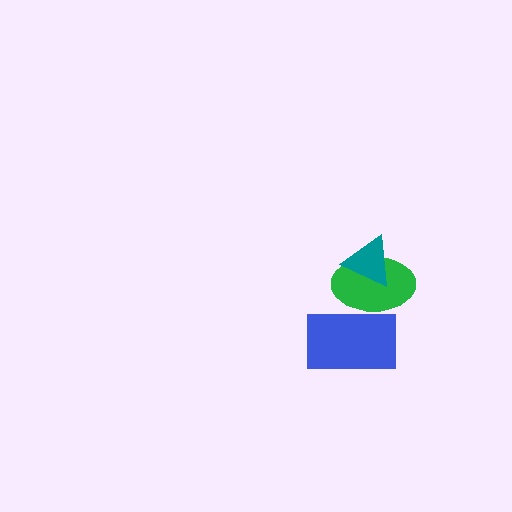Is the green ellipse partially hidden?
Yes, it is partially covered by another shape.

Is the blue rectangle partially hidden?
No, no other shape covers it.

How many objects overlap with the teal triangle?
1 object overlaps with the teal triangle.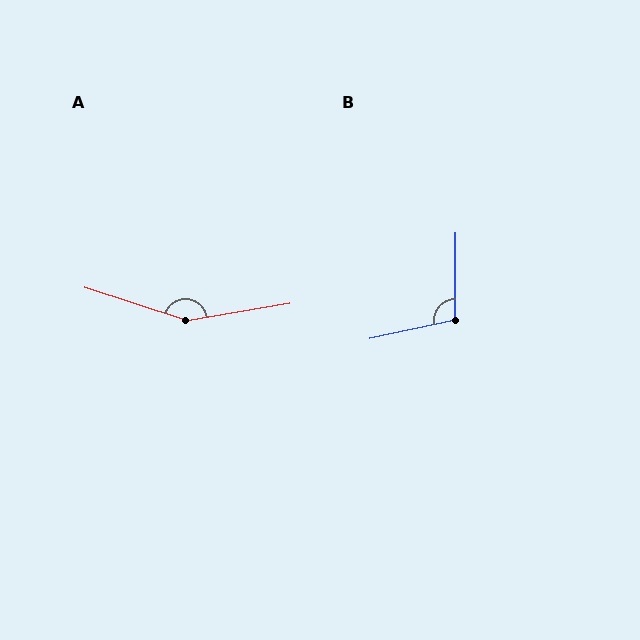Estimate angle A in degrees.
Approximately 153 degrees.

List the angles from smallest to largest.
B (103°), A (153°).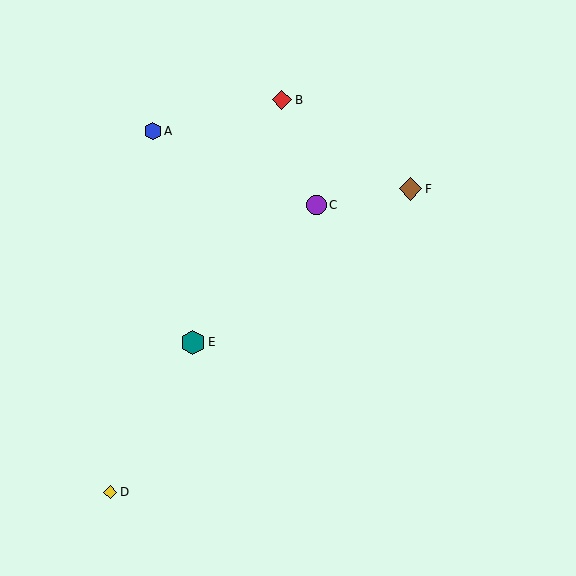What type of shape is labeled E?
Shape E is a teal hexagon.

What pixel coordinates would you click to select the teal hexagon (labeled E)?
Click at (193, 342) to select the teal hexagon E.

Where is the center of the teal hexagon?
The center of the teal hexagon is at (193, 342).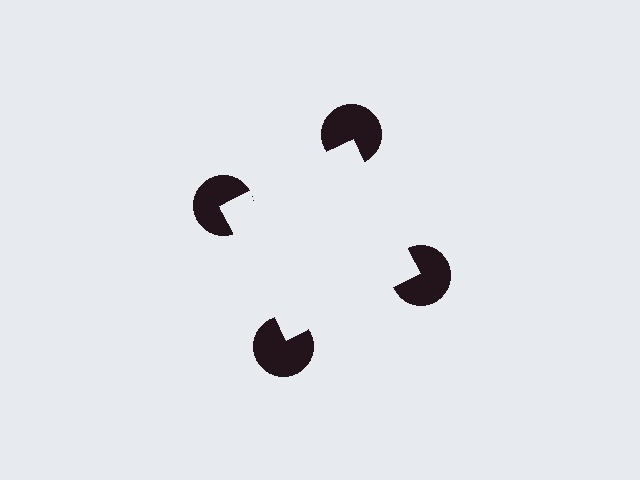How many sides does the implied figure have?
4 sides.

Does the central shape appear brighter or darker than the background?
It typically appears slightly brighter than the background, even though no actual brightness change is drawn.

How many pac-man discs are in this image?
There are 4 — one at each vertex of the illusory square.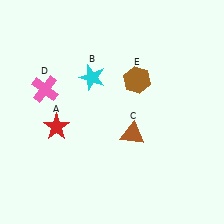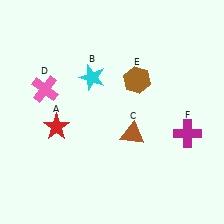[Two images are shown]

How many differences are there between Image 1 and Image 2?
There is 1 difference between the two images.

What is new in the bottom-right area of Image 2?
A magenta cross (F) was added in the bottom-right area of Image 2.